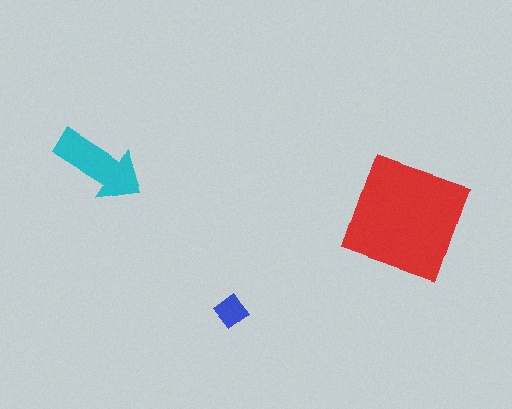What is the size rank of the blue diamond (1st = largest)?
3rd.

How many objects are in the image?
There are 3 objects in the image.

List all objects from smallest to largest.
The blue diamond, the cyan arrow, the red square.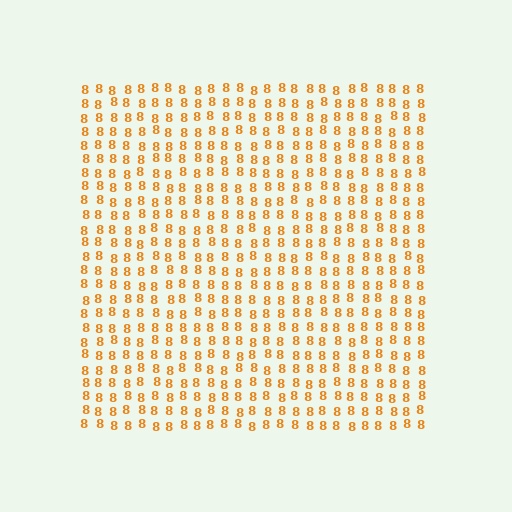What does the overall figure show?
The overall figure shows a square.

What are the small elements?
The small elements are digit 8's.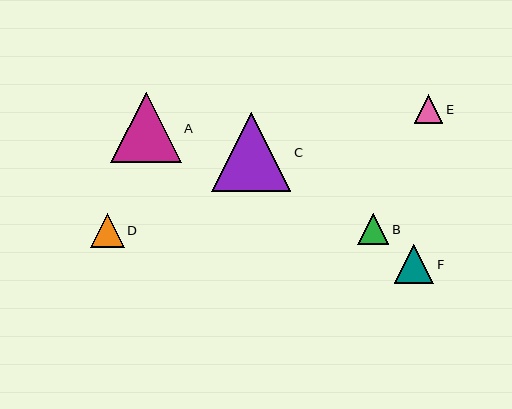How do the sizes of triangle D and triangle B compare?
Triangle D and triangle B are approximately the same size.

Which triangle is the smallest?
Triangle E is the smallest with a size of approximately 29 pixels.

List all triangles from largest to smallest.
From largest to smallest: C, A, F, D, B, E.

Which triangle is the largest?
Triangle C is the largest with a size of approximately 79 pixels.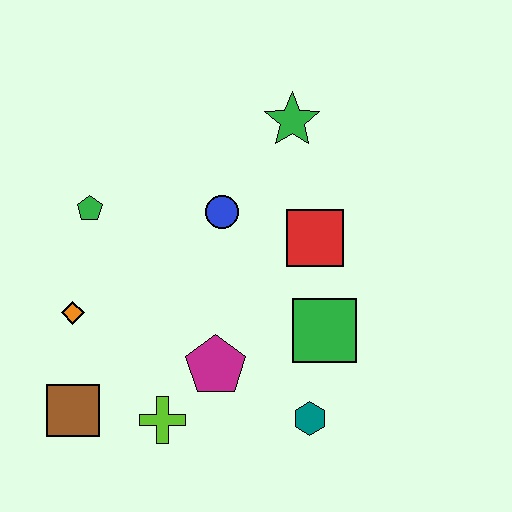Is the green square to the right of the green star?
Yes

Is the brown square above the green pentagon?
No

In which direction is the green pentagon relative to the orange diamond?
The green pentagon is above the orange diamond.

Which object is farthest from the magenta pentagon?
The green star is farthest from the magenta pentagon.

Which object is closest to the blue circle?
The red square is closest to the blue circle.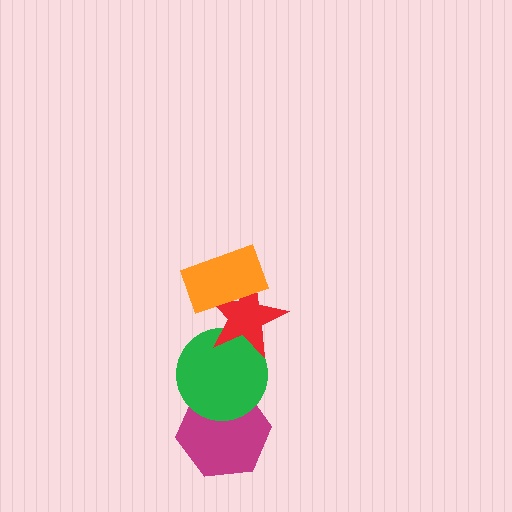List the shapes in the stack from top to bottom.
From top to bottom: the orange rectangle, the red star, the green circle, the magenta hexagon.